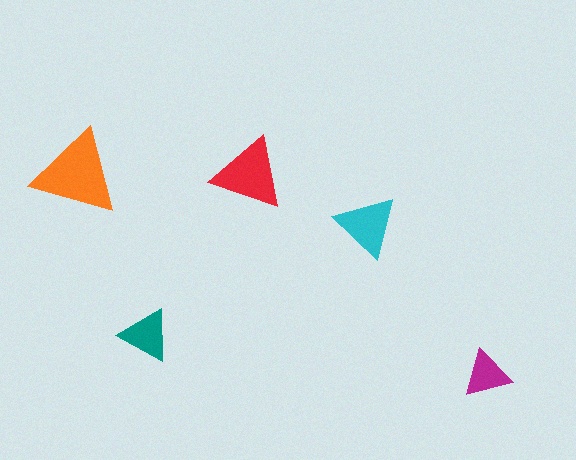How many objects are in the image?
There are 5 objects in the image.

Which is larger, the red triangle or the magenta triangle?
The red one.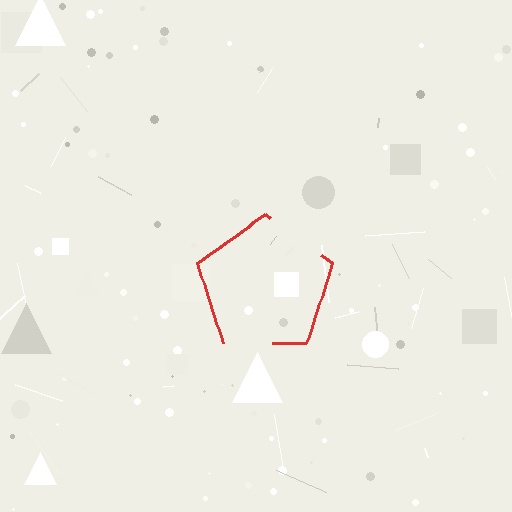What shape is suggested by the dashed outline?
The dashed outline suggests a pentagon.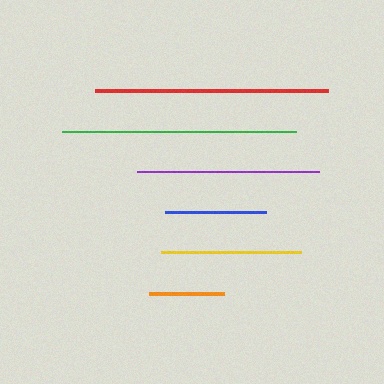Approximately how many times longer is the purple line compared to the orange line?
The purple line is approximately 2.4 times the length of the orange line.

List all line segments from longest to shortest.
From longest to shortest: green, red, purple, yellow, blue, orange.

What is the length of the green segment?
The green segment is approximately 234 pixels long.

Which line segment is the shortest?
The orange line is the shortest at approximately 75 pixels.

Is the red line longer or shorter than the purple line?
The red line is longer than the purple line.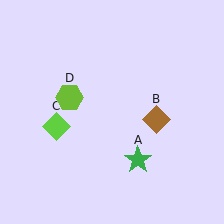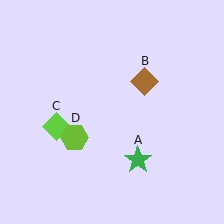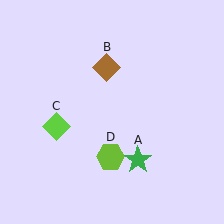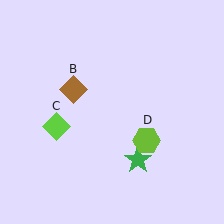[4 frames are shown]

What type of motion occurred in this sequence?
The brown diamond (object B), lime hexagon (object D) rotated counterclockwise around the center of the scene.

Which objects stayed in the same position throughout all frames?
Green star (object A) and lime diamond (object C) remained stationary.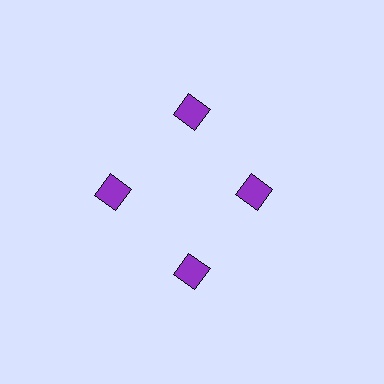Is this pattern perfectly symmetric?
No. The 4 purple squares are arranged in a ring, but one element near the 3 o'clock position is pulled inward toward the center, breaking the 4-fold rotational symmetry.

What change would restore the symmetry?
The symmetry would be restored by moving it outward, back onto the ring so that all 4 squares sit at equal angles and equal distance from the center.